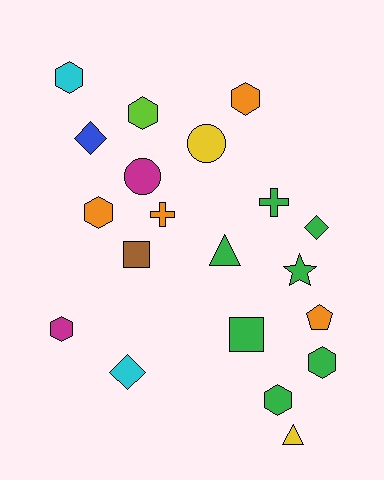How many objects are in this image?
There are 20 objects.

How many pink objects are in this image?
There are no pink objects.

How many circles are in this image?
There are 2 circles.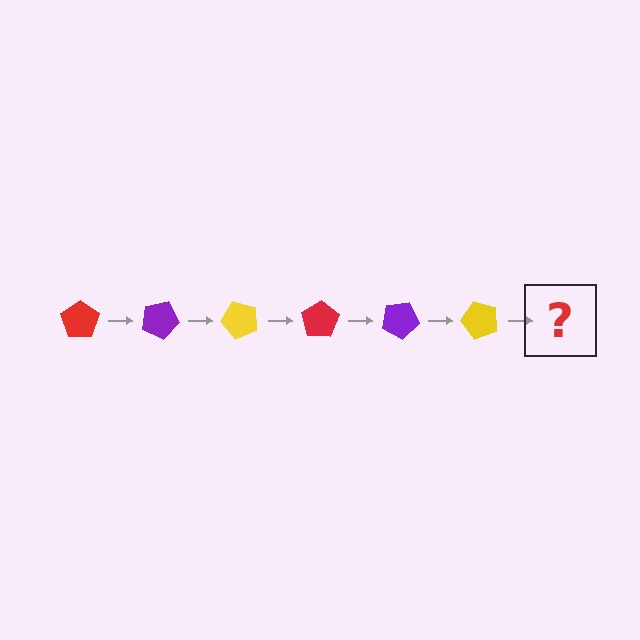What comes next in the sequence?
The next element should be a red pentagon, rotated 150 degrees from the start.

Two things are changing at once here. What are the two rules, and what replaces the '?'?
The two rules are that it rotates 25 degrees each step and the color cycles through red, purple, and yellow. The '?' should be a red pentagon, rotated 150 degrees from the start.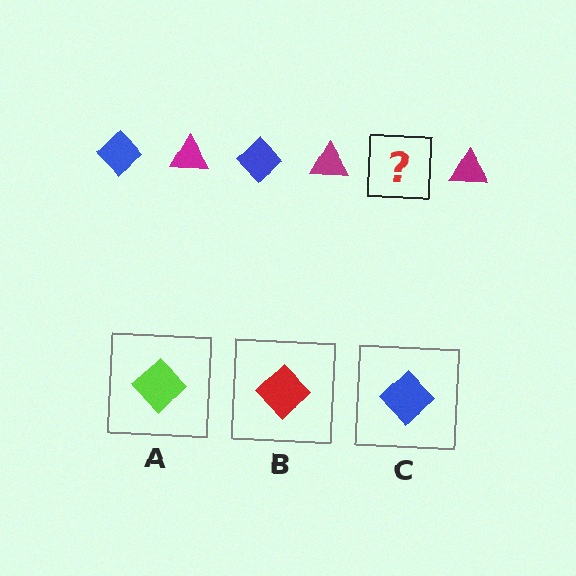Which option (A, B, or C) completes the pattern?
C.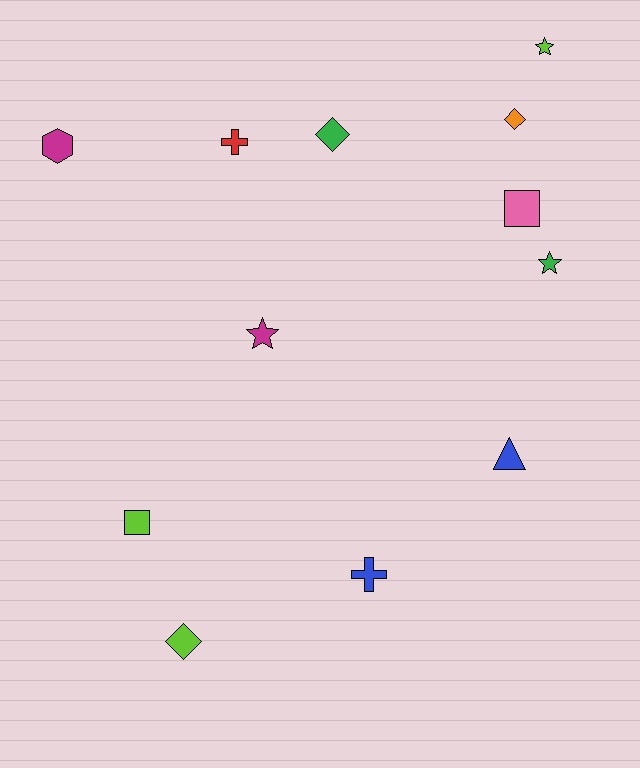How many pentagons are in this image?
There are no pentagons.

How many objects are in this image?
There are 12 objects.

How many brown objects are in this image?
There are no brown objects.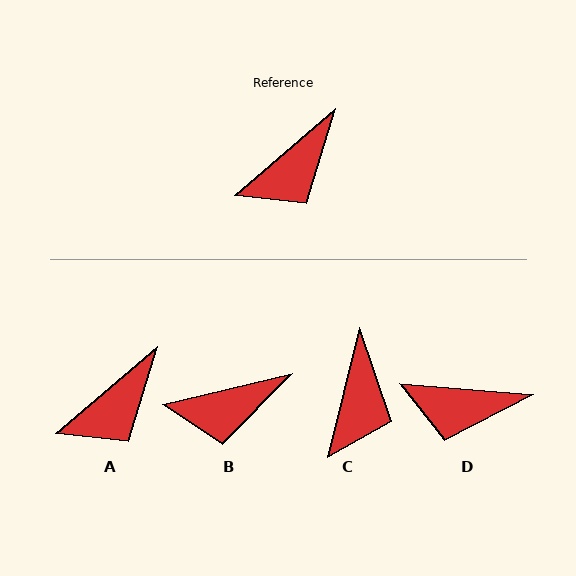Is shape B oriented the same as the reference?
No, it is off by about 27 degrees.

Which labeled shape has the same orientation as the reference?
A.